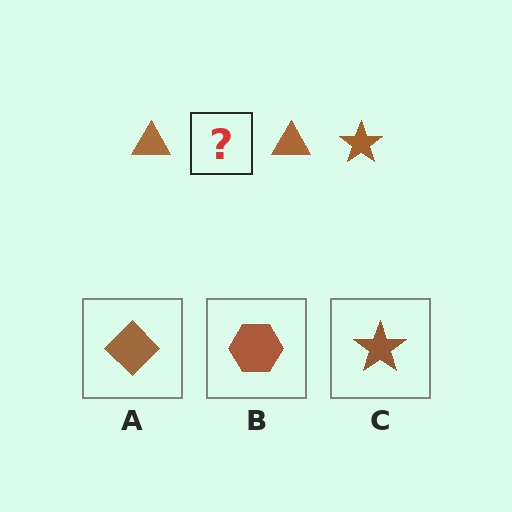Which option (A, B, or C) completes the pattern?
C.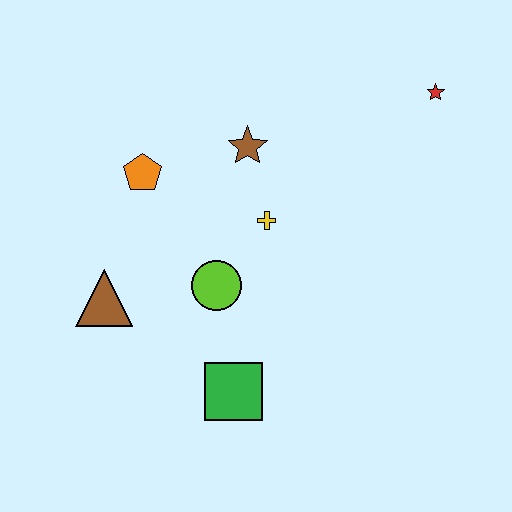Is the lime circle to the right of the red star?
No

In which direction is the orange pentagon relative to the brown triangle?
The orange pentagon is above the brown triangle.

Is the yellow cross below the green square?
No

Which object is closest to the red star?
The brown star is closest to the red star.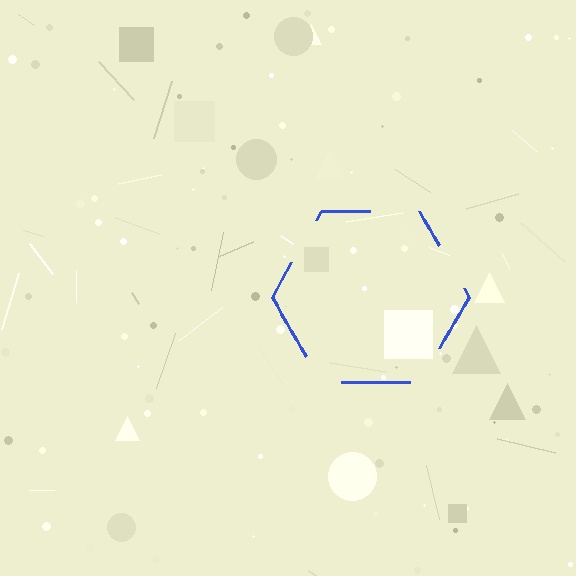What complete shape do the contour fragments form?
The contour fragments form a hexagon.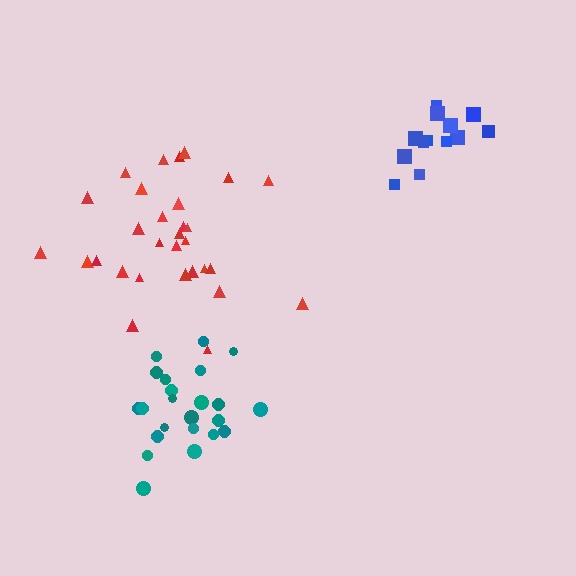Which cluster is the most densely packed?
Blue.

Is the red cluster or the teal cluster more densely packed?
Teal.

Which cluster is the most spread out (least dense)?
Red.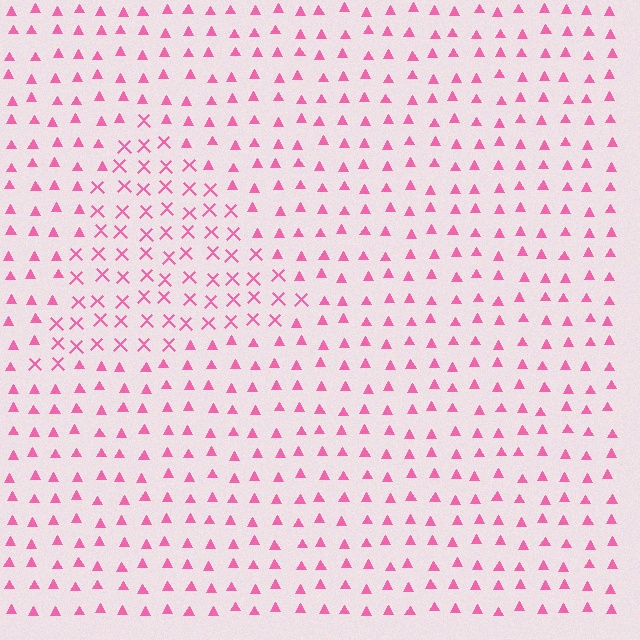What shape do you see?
I see a triangle.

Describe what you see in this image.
The image is filled with small pink elements arranged in a uniform grid. A triangle-shaped region contains X marks, while the surrounding area contains triangles. The boundary is defined purely by the change in element shape.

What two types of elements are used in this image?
The image uses X marks inside the triangle region and triangles outside it.